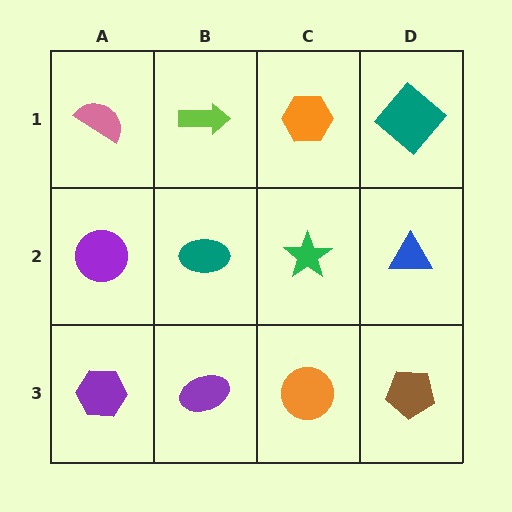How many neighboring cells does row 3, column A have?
2.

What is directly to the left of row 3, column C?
A purple ellipse.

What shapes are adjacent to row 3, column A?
A purple circle (row 2, column A), a purple ellipse (row 3, column B).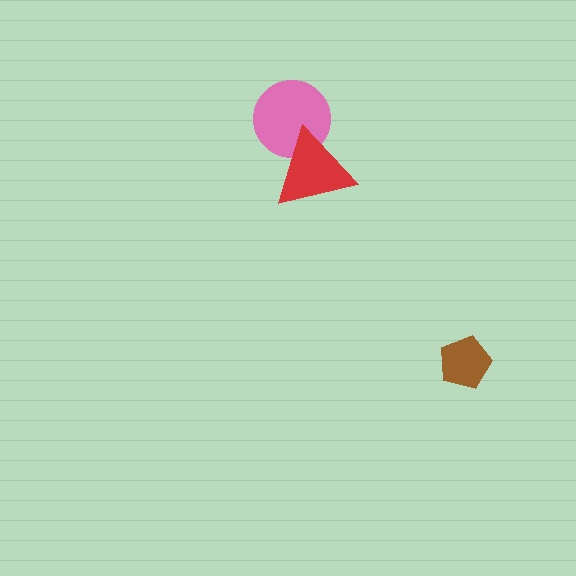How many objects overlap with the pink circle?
1 object overlaps with the pink circle.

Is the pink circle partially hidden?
Yes, it is partially covered by another shape.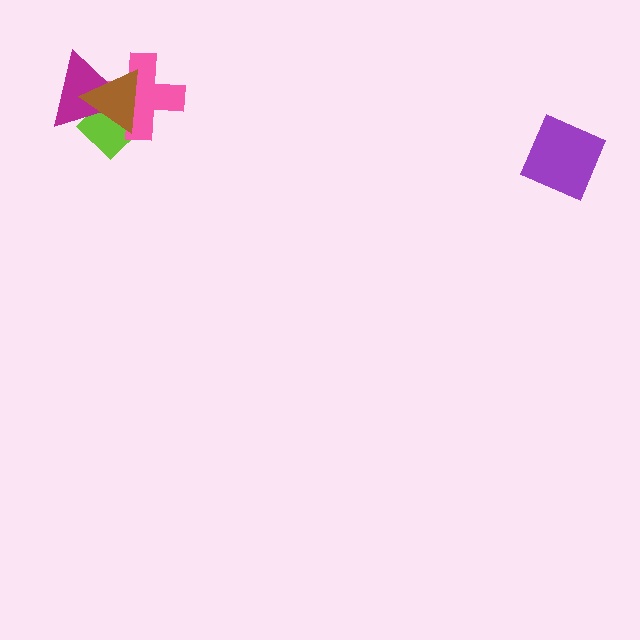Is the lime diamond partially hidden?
Yes, it is partially covered by another shape.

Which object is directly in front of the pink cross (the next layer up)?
The magenta triangle is directly in front of the pink cross.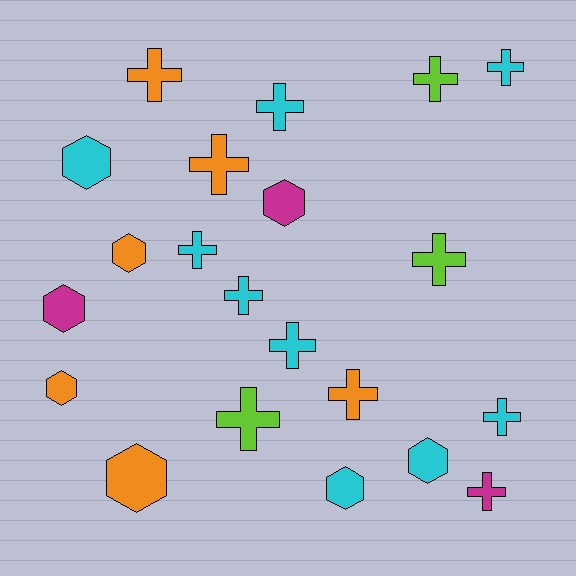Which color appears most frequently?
Cyan, with 9 objects.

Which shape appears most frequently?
Cross, with 13 objects.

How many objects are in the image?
There are 21 objects.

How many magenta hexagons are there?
There are 2 magenta hexagons.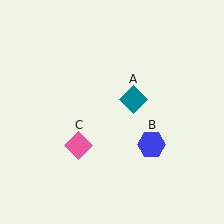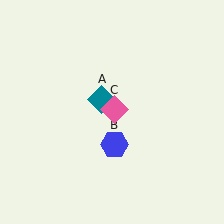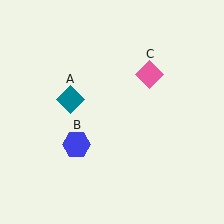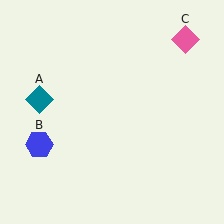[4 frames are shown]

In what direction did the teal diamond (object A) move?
The teal diamond (object A) moved left.